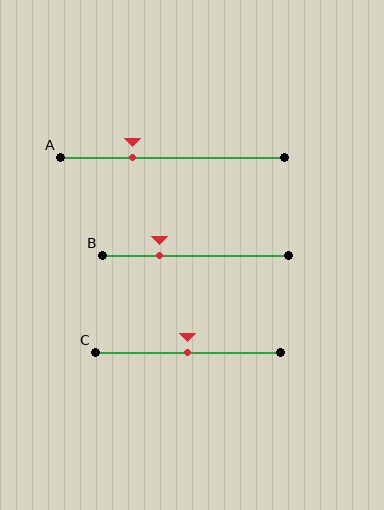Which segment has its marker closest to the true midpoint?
Segment C has its marker closest to the true midpoint.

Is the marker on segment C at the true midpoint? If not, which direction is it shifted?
Yes, the marker on segment C is at the true midpoint.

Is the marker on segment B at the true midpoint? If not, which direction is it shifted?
No, the marker on segment B is shifted to the left by about 19% of the segment length.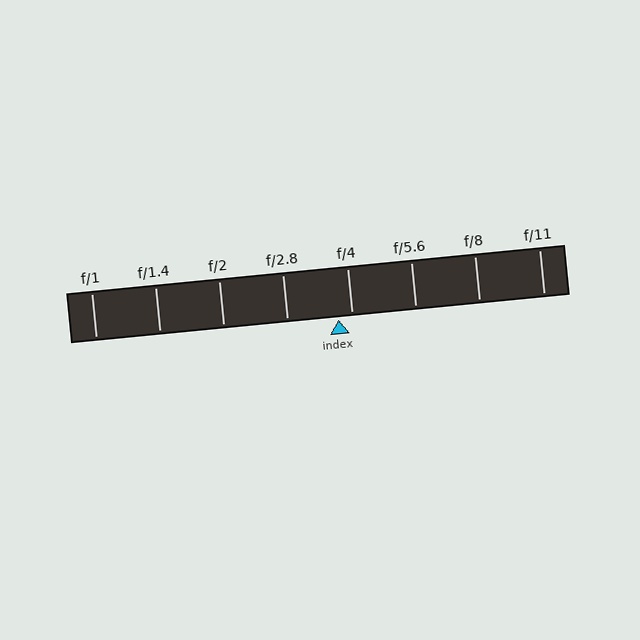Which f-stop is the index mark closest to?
The index mark is closest to f/4.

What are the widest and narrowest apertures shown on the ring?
The widest aperture shown is f/1 and the narrowest is f/11.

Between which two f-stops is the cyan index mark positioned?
The index mark is between f/2.8 and f/4.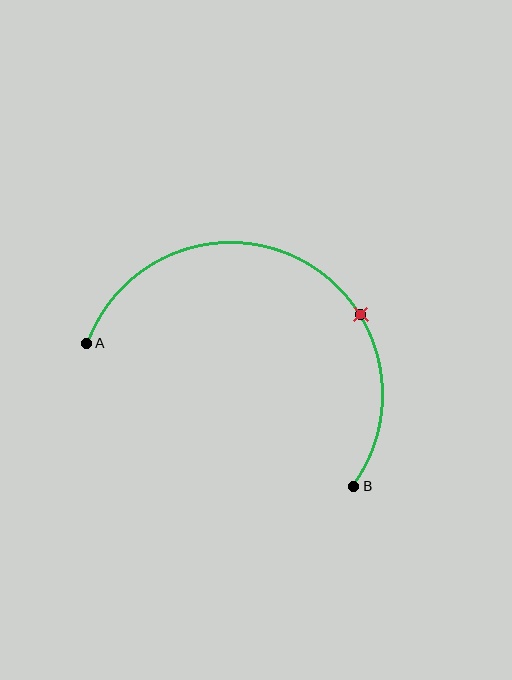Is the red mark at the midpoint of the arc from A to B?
No. The red mark lies on the arc but is closer to endpoint B. The arc midpoint would be at the point on the curve equidistant along the arc from both A and B.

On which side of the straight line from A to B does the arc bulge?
The arc bulges above the straight line connecting A and B.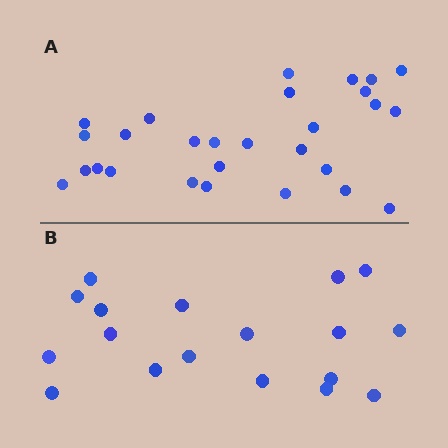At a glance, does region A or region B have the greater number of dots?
Region A (the top region) has more dots.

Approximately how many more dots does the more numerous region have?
Region A has roughly 10 or so more dots than region B.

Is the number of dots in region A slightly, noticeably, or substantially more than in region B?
Region A has substantially more. The ratio is roughly 1.6 to 1.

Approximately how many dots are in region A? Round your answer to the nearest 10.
About 30 dots. (The exact count is 28, which rounds to 30.)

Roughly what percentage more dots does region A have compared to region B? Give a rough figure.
About 55% more.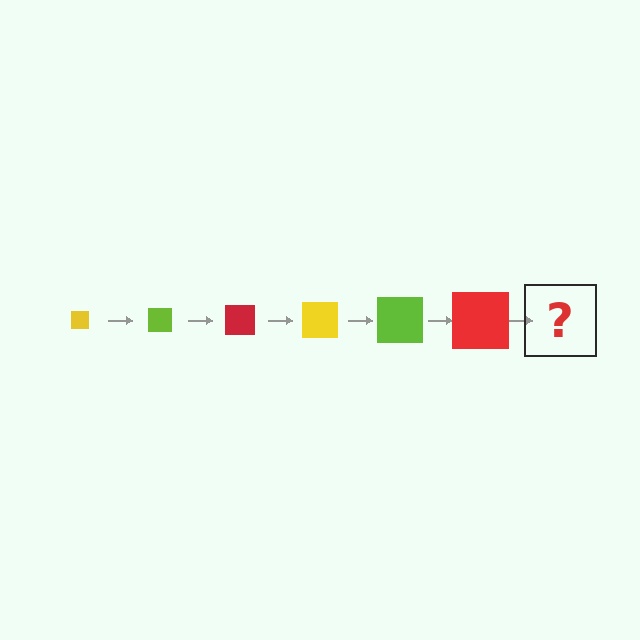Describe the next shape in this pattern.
It should be a yellow square, larger than the previous one.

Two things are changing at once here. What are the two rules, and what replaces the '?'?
The two rules are that the square grows larger each step and the color cycles through yellow, lime, and red. The '?' should be a yellow square, larger than the previous one.